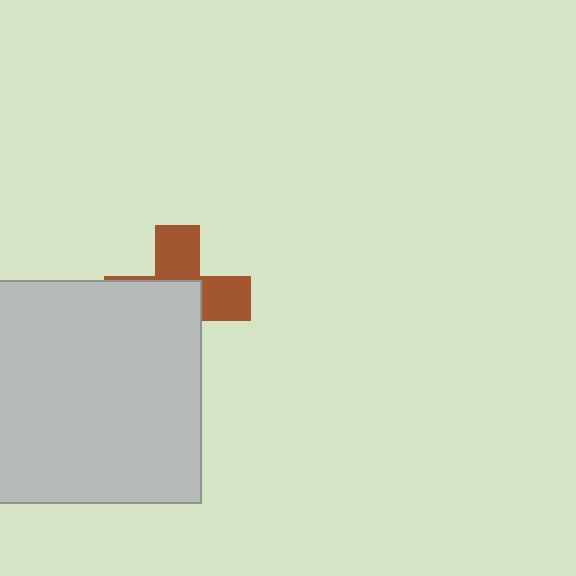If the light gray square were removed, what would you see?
You would see the complete brown cross.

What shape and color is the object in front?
The object in front is a light gray square.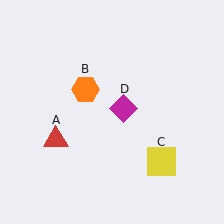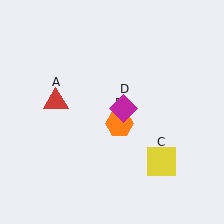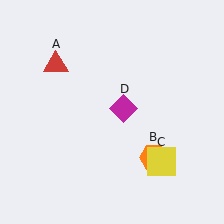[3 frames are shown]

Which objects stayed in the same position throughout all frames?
Yellow square (object C) and magenta diamond (object D) remained stationary.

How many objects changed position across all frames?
2 objects changed position: red triangle (object A), orange hexagon (object B).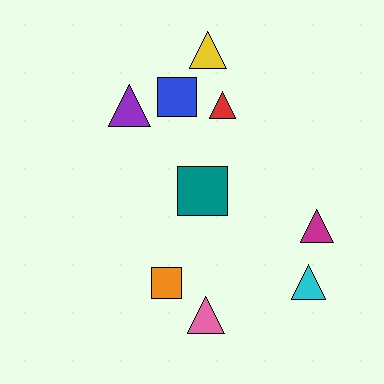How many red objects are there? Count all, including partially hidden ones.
There is 1 red object.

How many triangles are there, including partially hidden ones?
There are 6 triangles.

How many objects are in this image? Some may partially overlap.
There are 9 objects.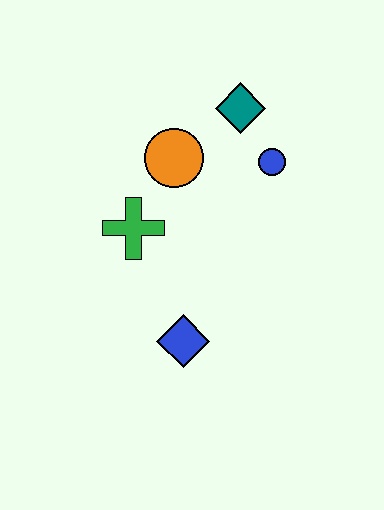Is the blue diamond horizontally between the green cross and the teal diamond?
Yes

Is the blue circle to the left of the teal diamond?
No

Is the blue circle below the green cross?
No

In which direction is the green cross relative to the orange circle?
The green cross is below the orange circle.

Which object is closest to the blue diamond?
The green cross is closest to the blue diamond.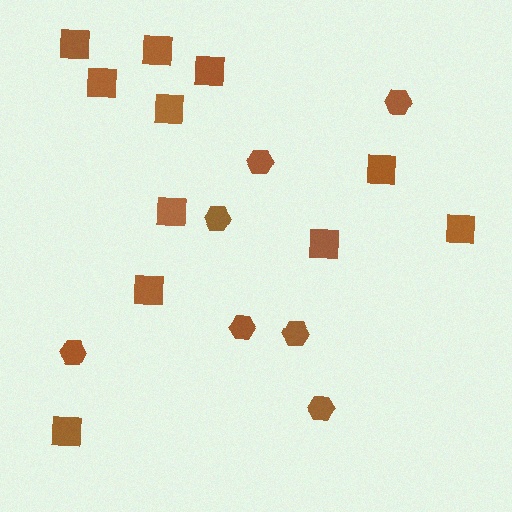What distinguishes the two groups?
There are 2 groups: one group of squares (11) and one group of hexagons (7).